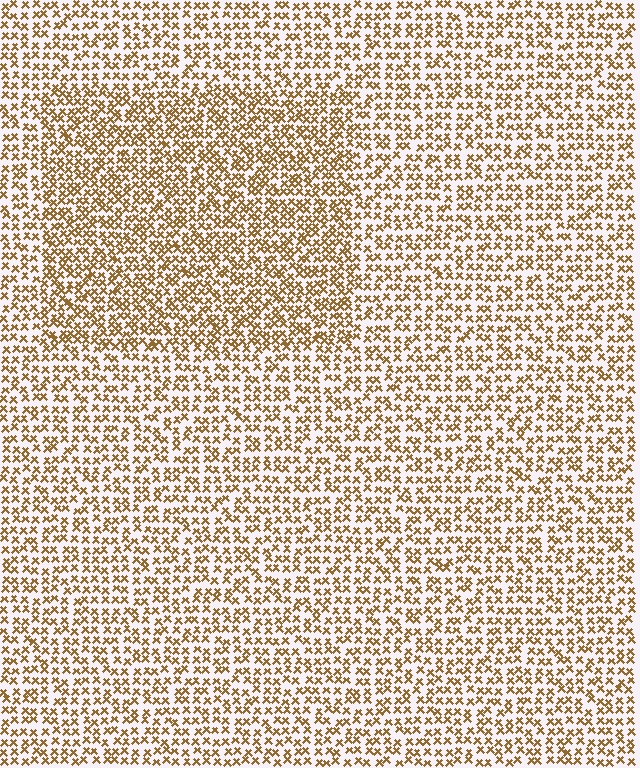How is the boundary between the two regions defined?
The boundary is defined by a change in element density (approximately 1.5x ratio). All elements are the same color, size, and shape.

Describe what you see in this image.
The image contains small brown elements arranged at two different densities. A rectangle-shaped region is visible where the elements are more densely packed than the surrounding area.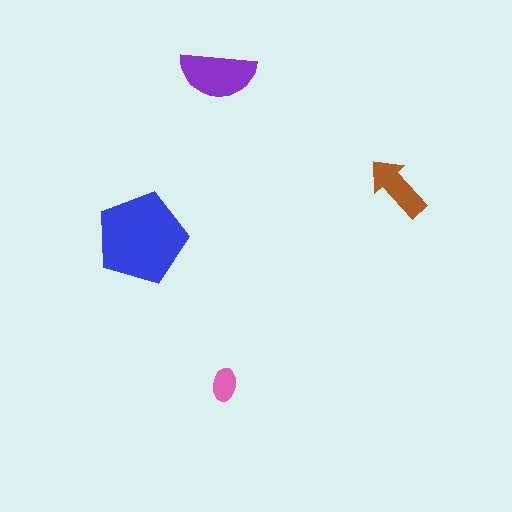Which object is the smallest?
The pink ellipse.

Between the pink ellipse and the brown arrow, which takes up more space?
The brown arrow.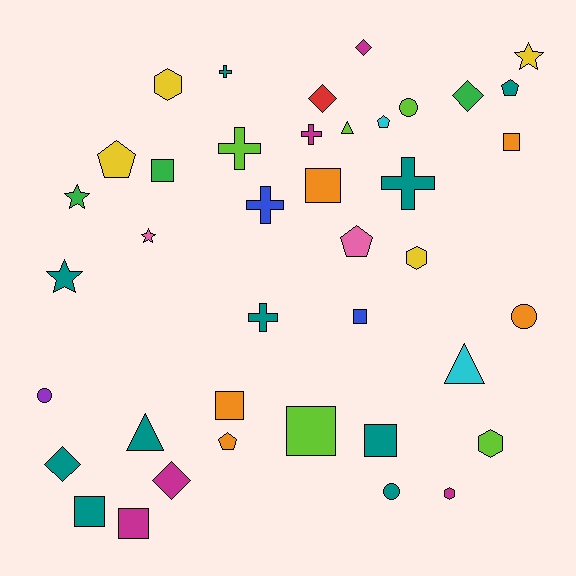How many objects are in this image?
There are 40 objects.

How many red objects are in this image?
There is 1 red object.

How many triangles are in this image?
There are 3 triangles.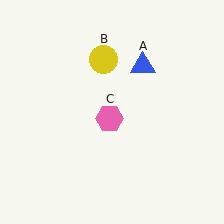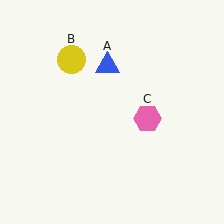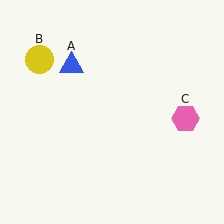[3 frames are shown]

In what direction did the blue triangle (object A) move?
The blue triangle (object A) moved left.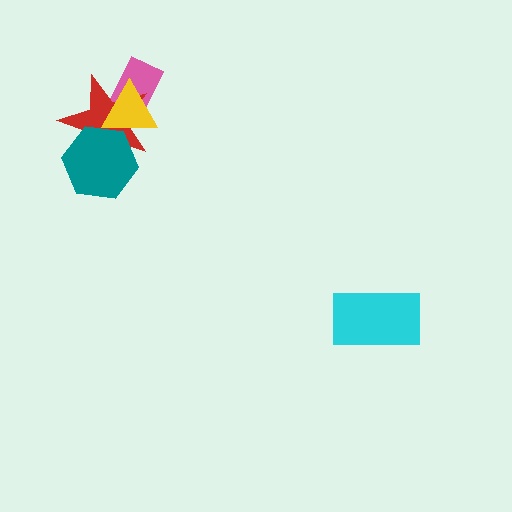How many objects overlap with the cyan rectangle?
0 objects overlap with the cyan rectangle.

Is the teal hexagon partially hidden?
No, no other shape covers it.